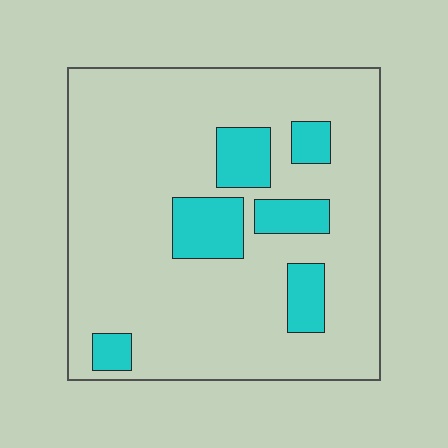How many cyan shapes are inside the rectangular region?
6.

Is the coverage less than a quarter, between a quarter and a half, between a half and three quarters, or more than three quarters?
Less than a quarter.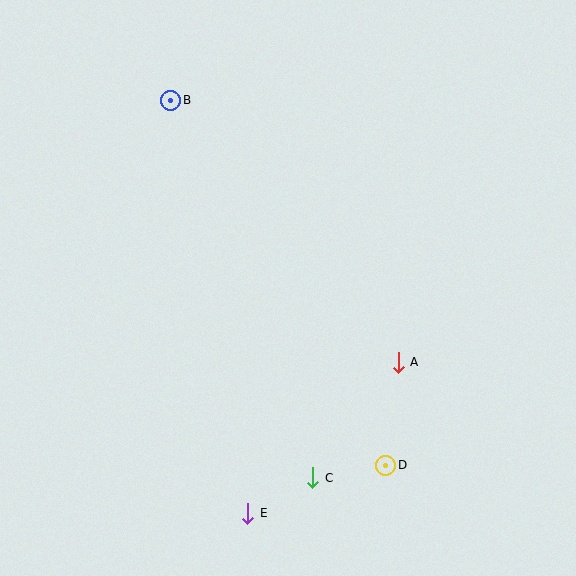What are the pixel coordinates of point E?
Point E is at (248, 513).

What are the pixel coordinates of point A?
Point A is at (398, 362).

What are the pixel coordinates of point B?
Point B is at (171, 100).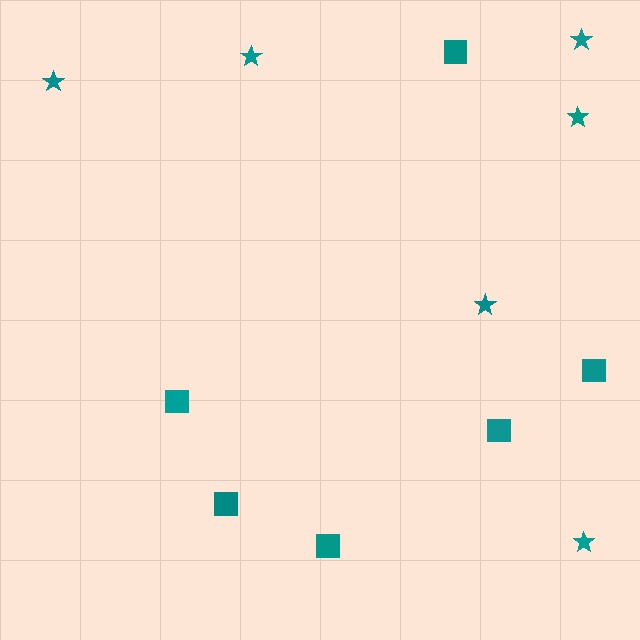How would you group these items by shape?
There are 2 groups: one group of squares (6) and one group of stars (6).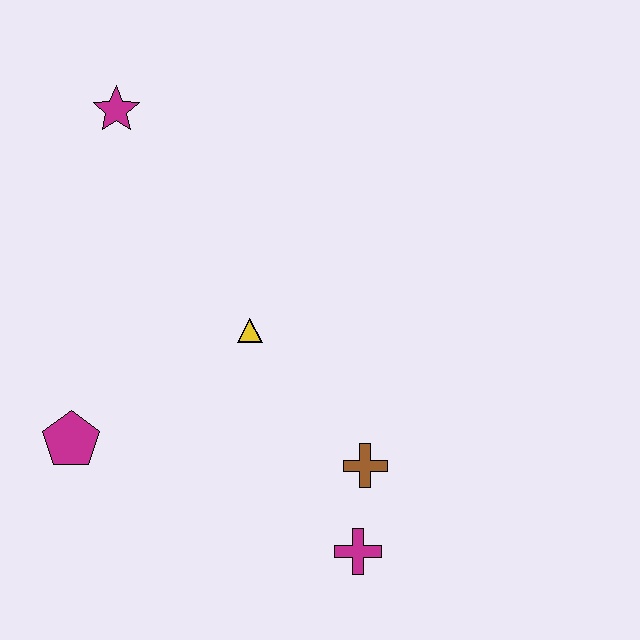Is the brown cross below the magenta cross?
No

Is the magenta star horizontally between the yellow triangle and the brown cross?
No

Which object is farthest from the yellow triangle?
The magenta star is farthest from the yellow triangle.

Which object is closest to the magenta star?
The yellow triangle is closest to the magenta star.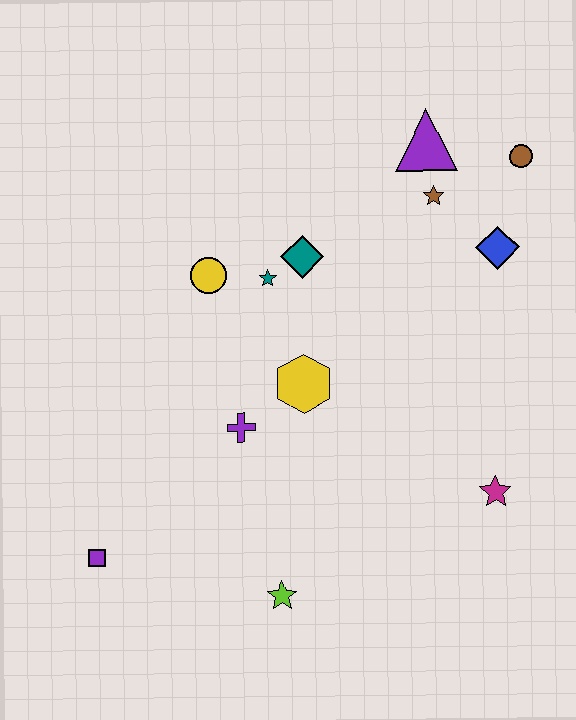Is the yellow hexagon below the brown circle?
Yes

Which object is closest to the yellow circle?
The teal star is closest to the yellow circle.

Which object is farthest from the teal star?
The purple square is farthest from the teal star.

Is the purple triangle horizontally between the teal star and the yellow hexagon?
No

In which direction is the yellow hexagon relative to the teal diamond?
The yellow hexagon is below the teal diamond.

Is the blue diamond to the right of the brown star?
Yes